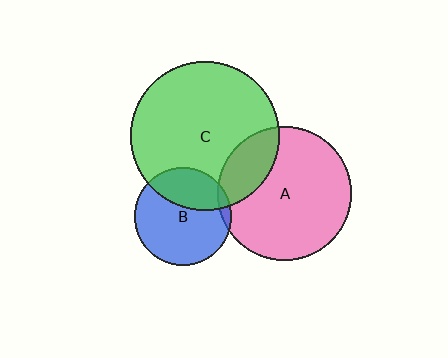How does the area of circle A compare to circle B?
Approximately 1.9 times.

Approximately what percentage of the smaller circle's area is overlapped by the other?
Approximately 30%.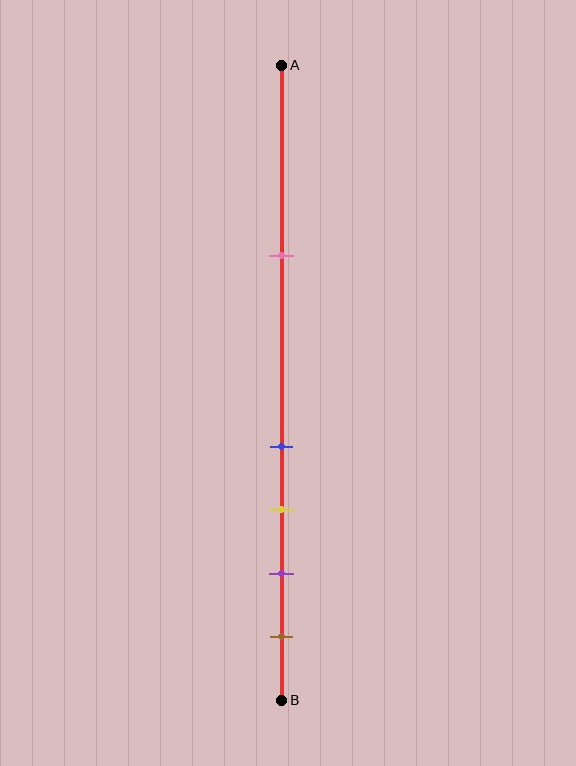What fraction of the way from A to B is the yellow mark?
The yellow mark is approximately 70% (0.7) of the way from A to B.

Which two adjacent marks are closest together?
The blue and yellow marks are the closest adjacent pair.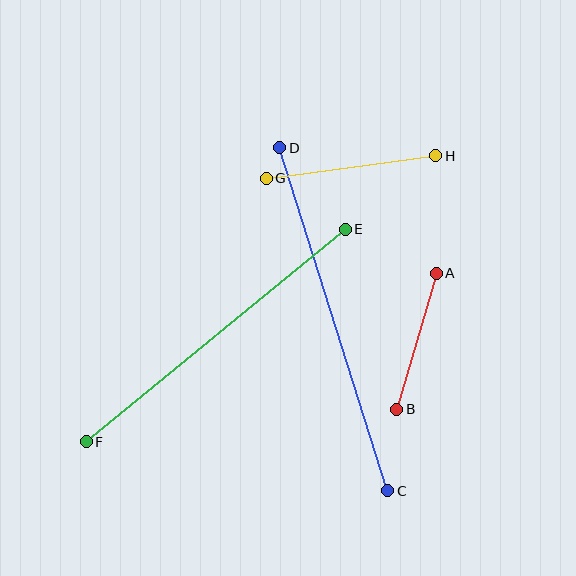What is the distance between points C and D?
The distance is approximately 360 pixels.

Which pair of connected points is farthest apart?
Points C and D are farthest apart.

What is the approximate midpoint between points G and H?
The midpoint is at approximately (351, 167) pixels.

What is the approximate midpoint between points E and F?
The midpoint is at approximately (216, 336) pixels.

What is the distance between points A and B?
The distance is approximately 142 pixels.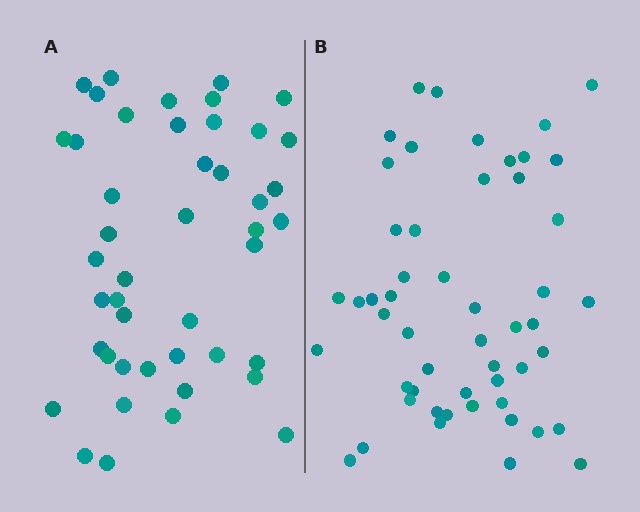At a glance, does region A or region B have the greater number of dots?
Region B (the right region) has more dots.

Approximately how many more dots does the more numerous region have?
Region B has roughly 8 or so more dots than region A.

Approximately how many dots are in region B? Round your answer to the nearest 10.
About 50 dots. (The exact count is 52, which rounds to 50.)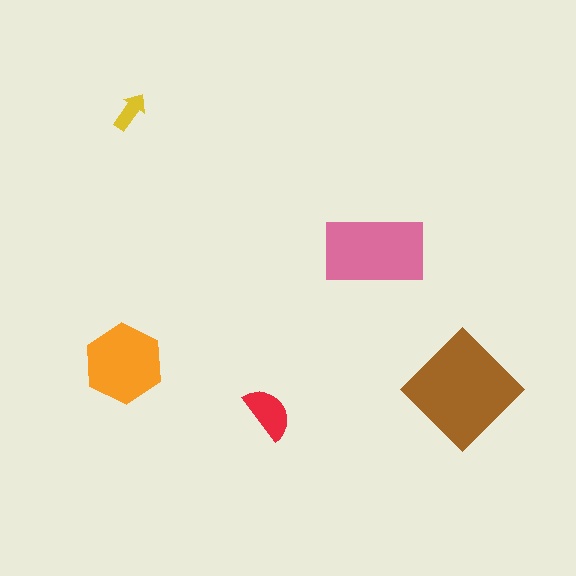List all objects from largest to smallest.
The brown diamond, the pink rectangle, the orange hexagon, the red semicircle, the yellow arrow.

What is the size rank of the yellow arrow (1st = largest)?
5th.